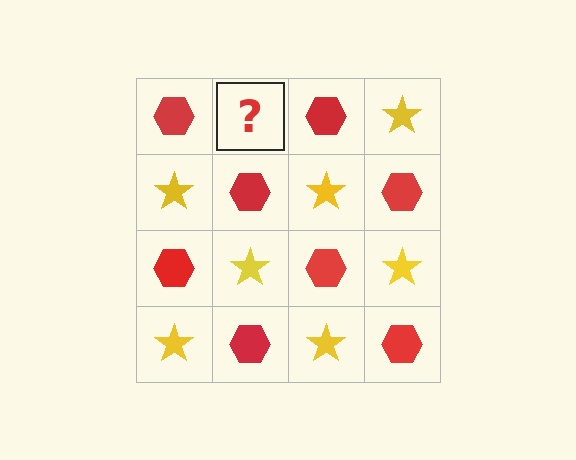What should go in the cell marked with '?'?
The missing cell should contain a yellow star.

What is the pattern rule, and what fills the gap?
The rule is that it alternates red hexagon and yellow star in a checkerboard pattern. The gap should be filled with a yellow star.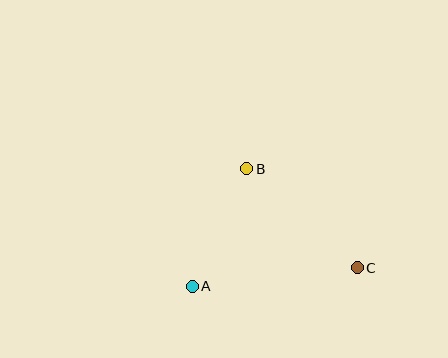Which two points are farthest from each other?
Points A and C are farthest from each other.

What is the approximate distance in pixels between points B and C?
The distance between B and C is approximately 148 pixels.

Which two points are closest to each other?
Points A and B are closest to each other.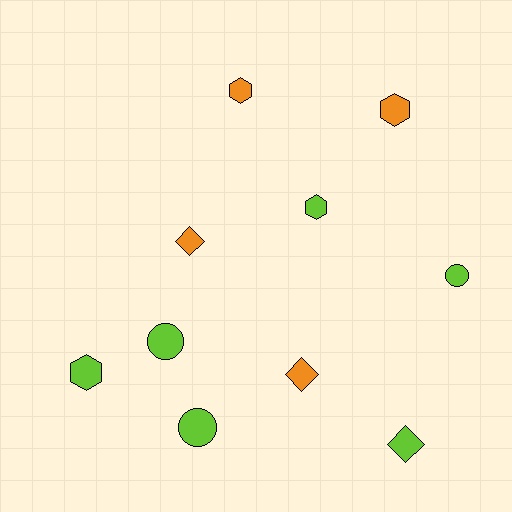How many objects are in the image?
There are 10 objects.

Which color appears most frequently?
Lime, with 6 objects.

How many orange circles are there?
There are no orange circles.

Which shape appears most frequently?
Hexagon, with 4 objects.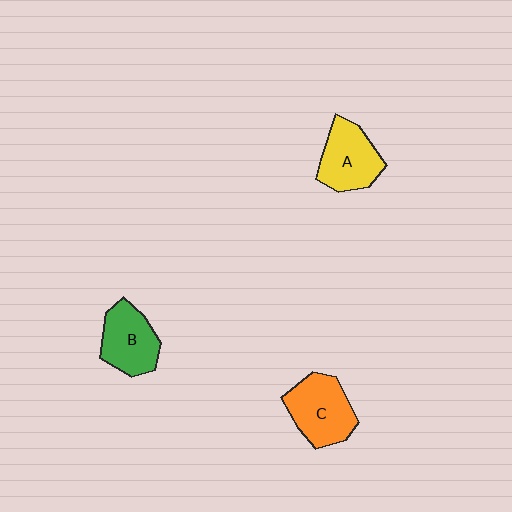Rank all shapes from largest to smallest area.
From largest to smallest: C (orange), A (yellow), B (green).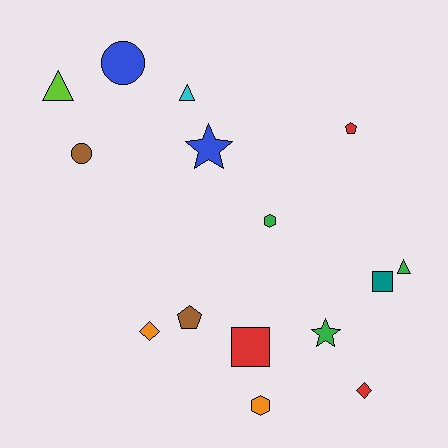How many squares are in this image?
There are 2 squares.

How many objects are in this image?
There are 15 objects.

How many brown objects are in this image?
There are 2 brown objects.